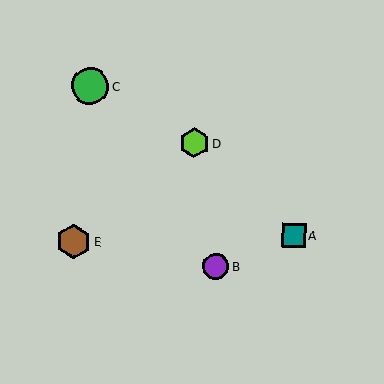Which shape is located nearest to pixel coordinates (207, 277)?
The purple circle (labeled B) at (216, 266) is nearest to that location.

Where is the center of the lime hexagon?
The center of the lime hexagon is at (194, 143).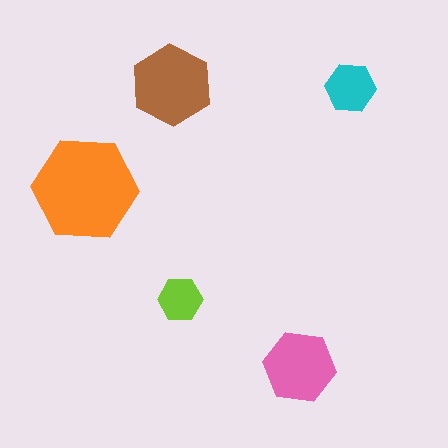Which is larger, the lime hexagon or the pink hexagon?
The pink one.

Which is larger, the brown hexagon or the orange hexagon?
The orange one.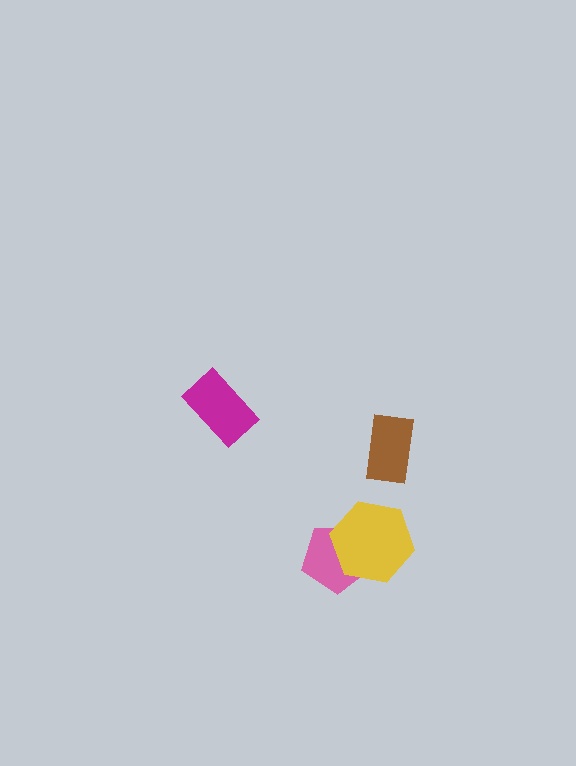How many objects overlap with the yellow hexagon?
1 object overlaps with the yellow hexagon.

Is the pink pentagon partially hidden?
Yes, it is partially covered by another shape.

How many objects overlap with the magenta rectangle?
0 objects overlap with the magenta rectangle.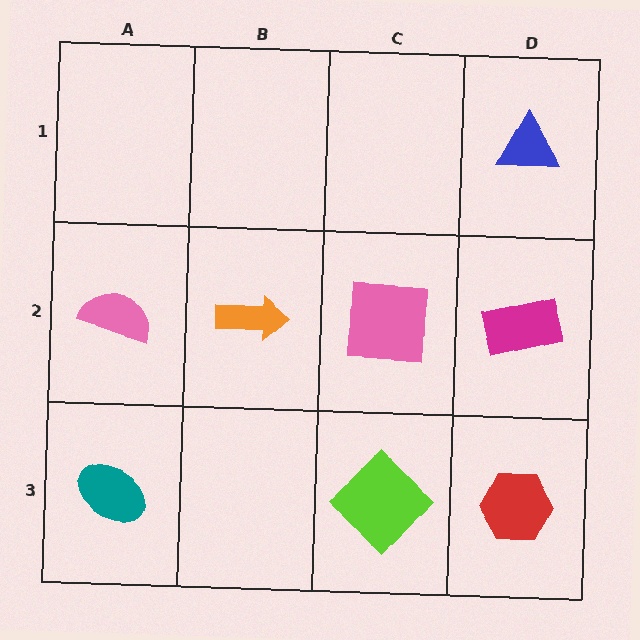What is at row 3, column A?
A teal ellipse.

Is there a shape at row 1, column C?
No, that cell is empty.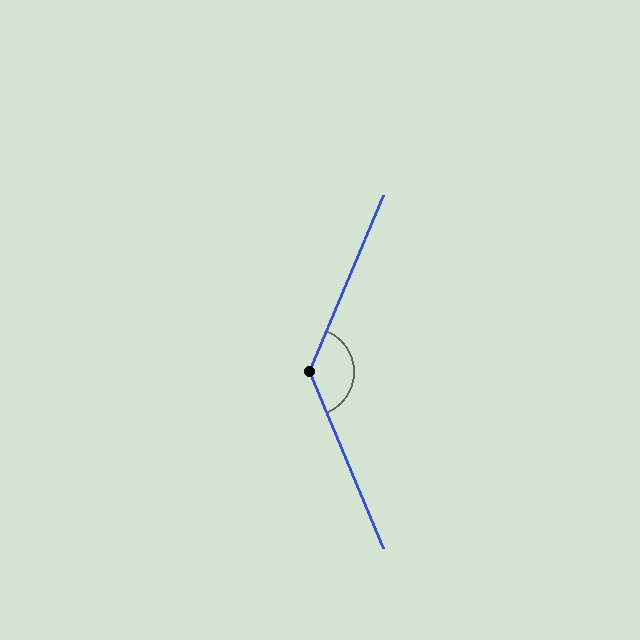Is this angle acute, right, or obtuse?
It is obtuse.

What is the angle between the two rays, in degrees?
Approximately 134 degrees.